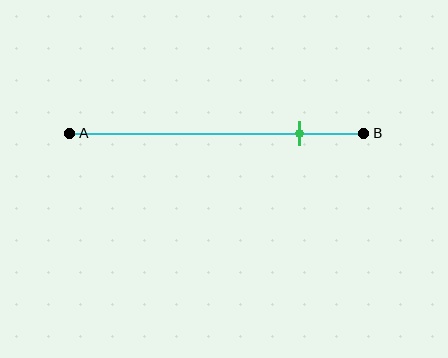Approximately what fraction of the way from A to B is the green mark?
The green mark is approximately 80% of the way from A to B.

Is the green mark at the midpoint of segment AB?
No, the mark is at about 80% from A, not at the 50% midpoint.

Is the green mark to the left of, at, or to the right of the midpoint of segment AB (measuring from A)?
The green mark is to the right of the midpoint of segment AB.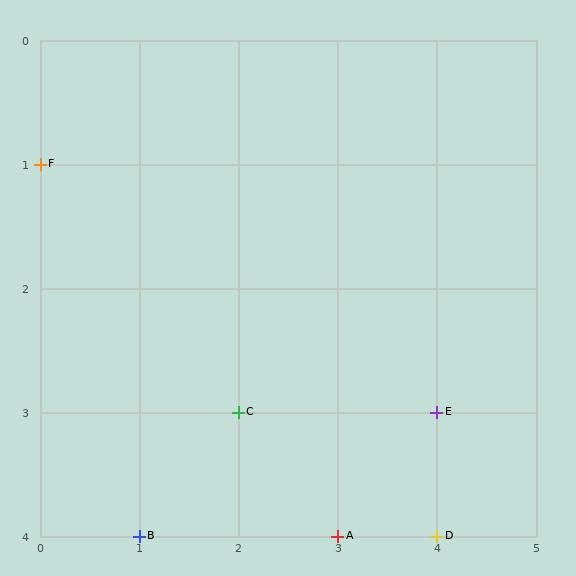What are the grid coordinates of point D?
Point D is at grid coordinates (4, 4).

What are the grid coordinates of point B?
Point B is at grid coordinates (1, 4).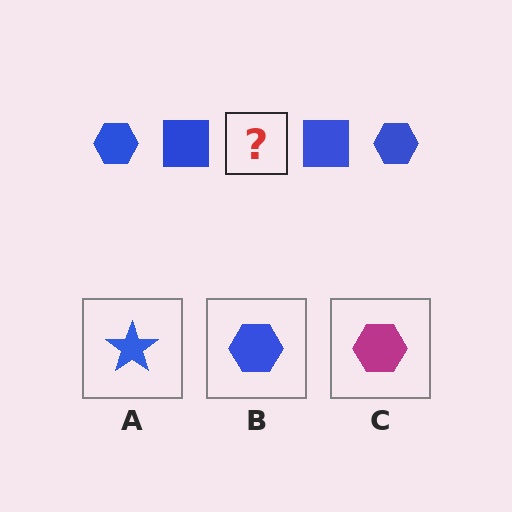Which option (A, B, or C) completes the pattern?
B.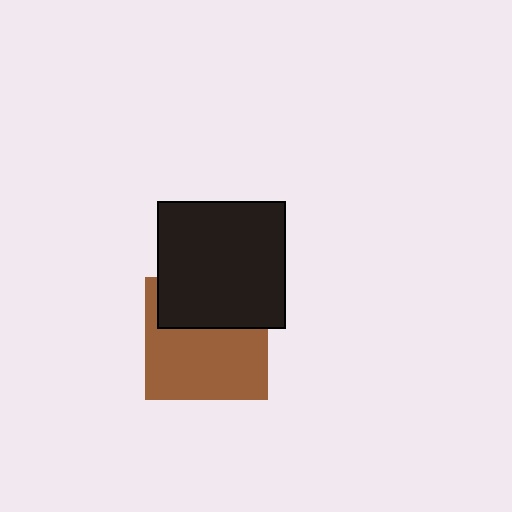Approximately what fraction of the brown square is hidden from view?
Roughly 38% of the brown square is hidden behind the black square.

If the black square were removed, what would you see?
You would see the complete brown square.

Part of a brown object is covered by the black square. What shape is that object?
It is a square.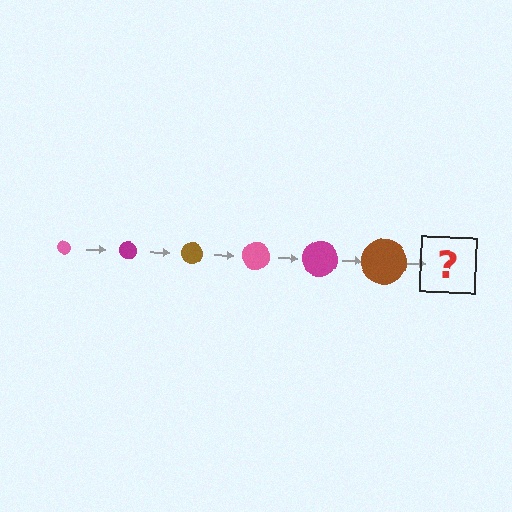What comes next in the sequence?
The next element should be a pink circle, larger than the previous one.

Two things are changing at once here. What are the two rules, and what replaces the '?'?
The two rules are that the circle grows larger each step and the color cycles through pink, magenta, and brown. The '?' should be a pink circle, larger than the previous one.